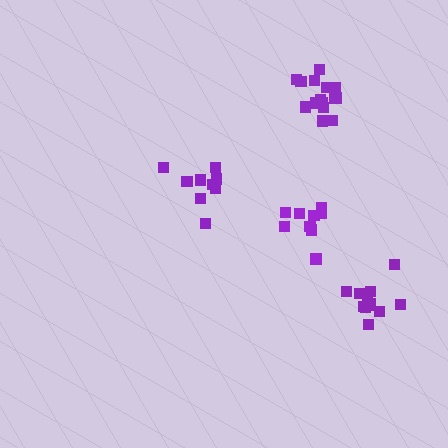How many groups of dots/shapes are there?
There are 4 groups.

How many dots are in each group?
Group 1: 15 dots, Group 2: 9 dots, Group 3: 12 dots, Group 4: 9 dots (45 total).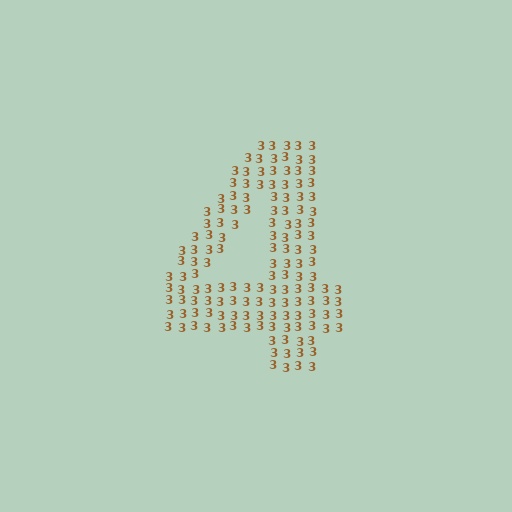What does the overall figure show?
The overall figure shows the digit 4.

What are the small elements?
The small elements are digit 3's.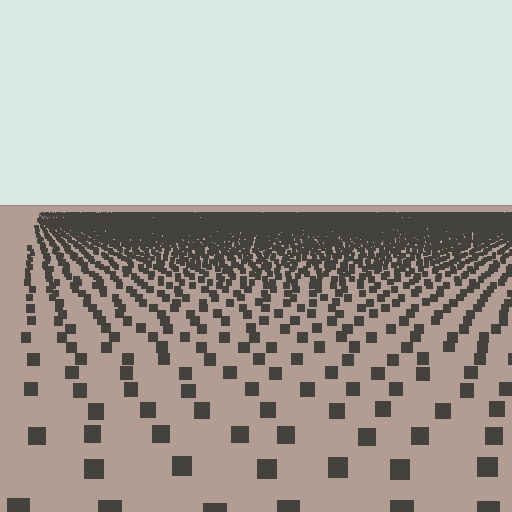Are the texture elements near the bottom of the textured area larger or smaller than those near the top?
Larger. Near the bottom, elements are closer to the viewer and appear at a bigger on-screen size.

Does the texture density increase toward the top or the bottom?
Density increases toward the top.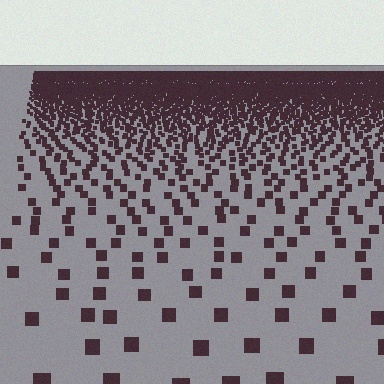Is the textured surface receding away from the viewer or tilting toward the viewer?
The surface is receding away from the viewer. Texture elements get smaller and denser toward the top.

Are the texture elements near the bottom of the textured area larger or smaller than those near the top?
Larger. Near the bottom, elements are closer to the viewer and appear at a bigger on-screen size.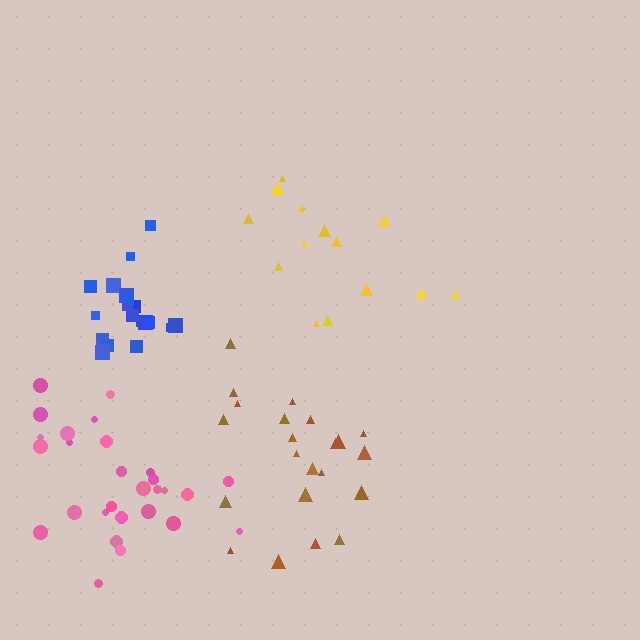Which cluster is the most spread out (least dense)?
Yellow.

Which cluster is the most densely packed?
Blue.